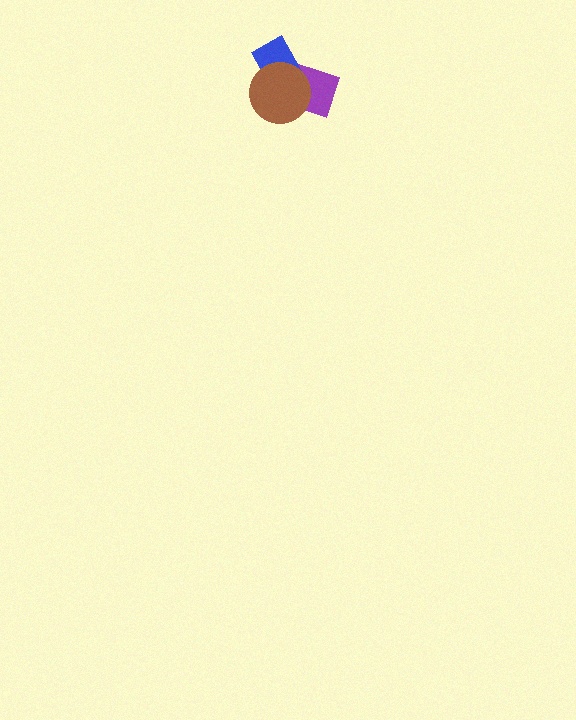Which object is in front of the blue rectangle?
The brown circle is in front of the blue rectangle.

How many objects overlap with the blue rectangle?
2 objects overlap with the blue rectangle.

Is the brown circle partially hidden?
No, no other shape covers it.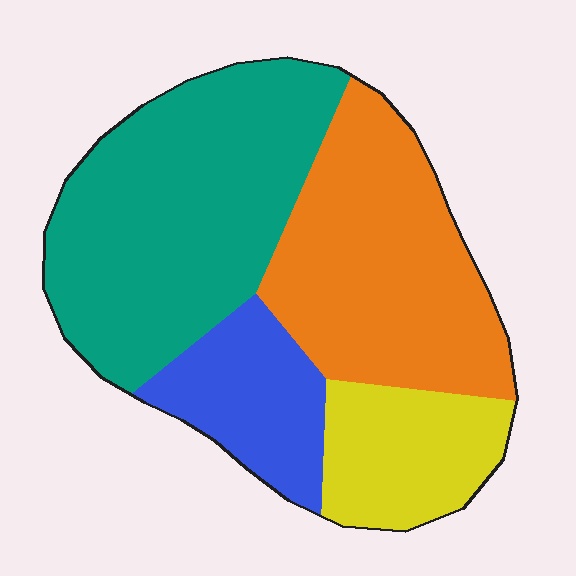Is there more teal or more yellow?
Teal.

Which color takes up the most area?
Teal, at roughly 40%.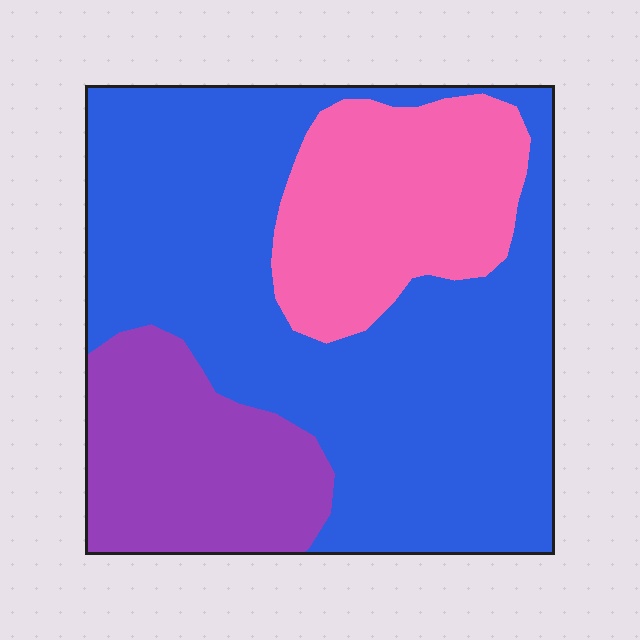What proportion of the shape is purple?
Purple takes up about one fifth (1/5) of the shape.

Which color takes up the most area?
Blue, at roughly 60%.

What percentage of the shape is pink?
Pink covers around 20% of the shape.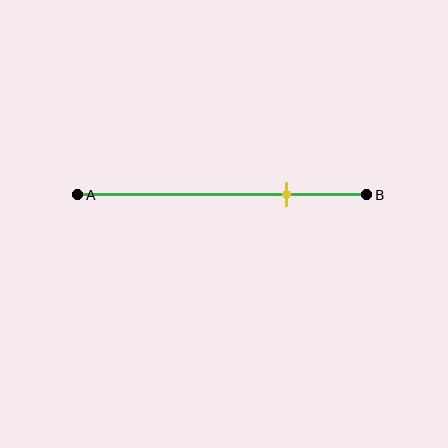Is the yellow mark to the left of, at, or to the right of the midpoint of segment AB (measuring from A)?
The yellow mark is to the right of the midpoint of segment AB.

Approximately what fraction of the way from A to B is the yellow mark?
The yellow mark is approximately 70% of the way from A to B.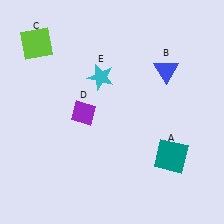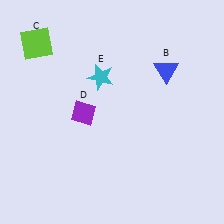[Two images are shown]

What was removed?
The teal square (A) was removed in Image 2.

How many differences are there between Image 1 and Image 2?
There is 1 difference between the two images.